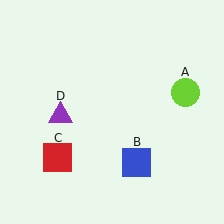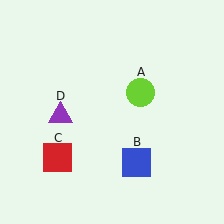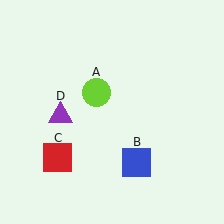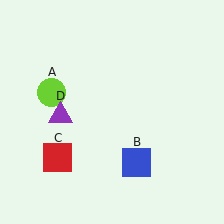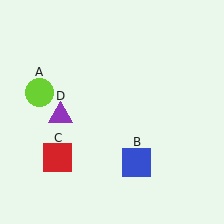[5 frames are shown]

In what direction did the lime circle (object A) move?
The lime circle (object A) moved left.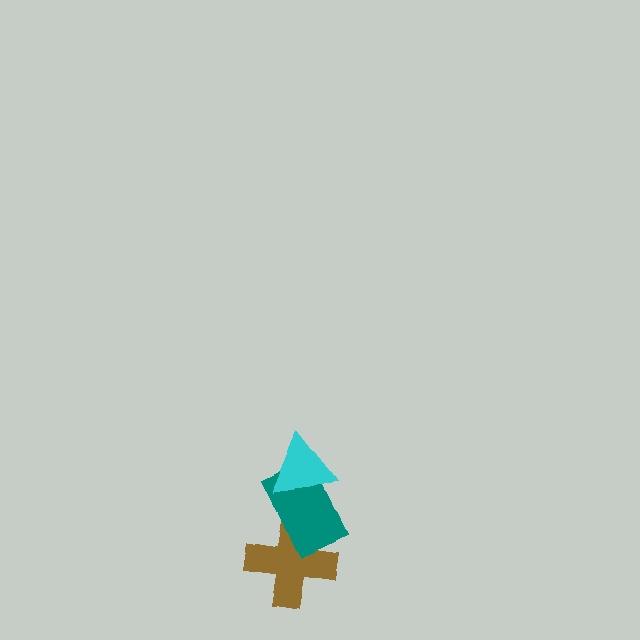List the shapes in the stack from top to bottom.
From top to bottom: the cyan triangle, the teal rectangle, the brown cross.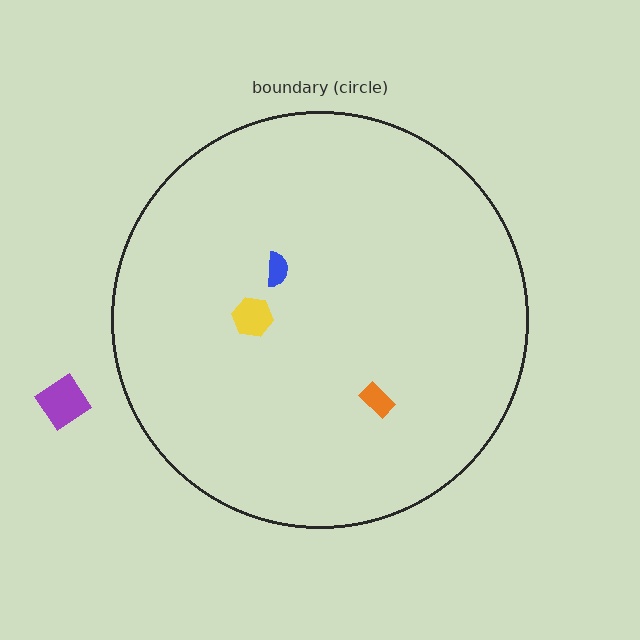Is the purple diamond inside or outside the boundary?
Outside.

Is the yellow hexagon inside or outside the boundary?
Inside.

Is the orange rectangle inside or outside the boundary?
Inside.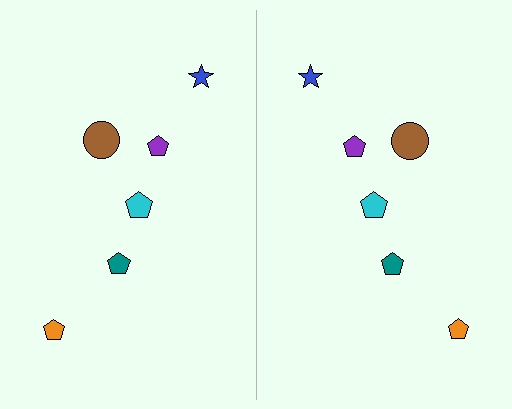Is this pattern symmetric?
Yes, this pattern has bilateral (reflection) symmetry.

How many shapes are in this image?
There are 12 shapes in this image.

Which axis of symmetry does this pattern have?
The pattern has a vertical axis of symmetry running through the center of the image.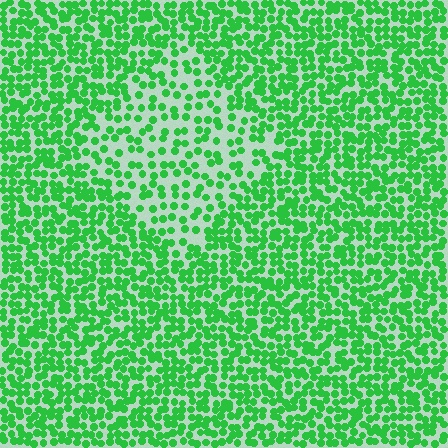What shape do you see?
I see a diamond.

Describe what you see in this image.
The image contains small green elements arranged at two different densities. A diamond-shaped region is visible where the elements are less densely packed than the surrounding area.